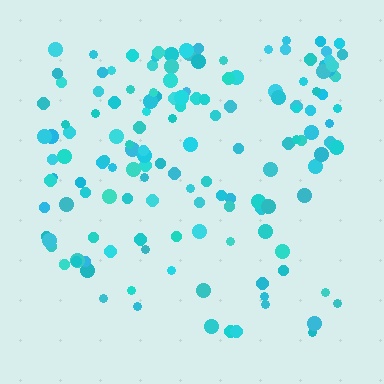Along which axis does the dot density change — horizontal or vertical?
Vertical.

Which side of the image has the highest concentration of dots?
The top.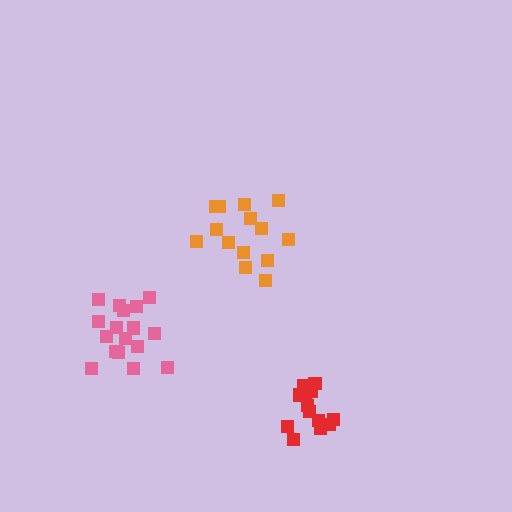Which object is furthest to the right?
The red cluster is rightmost.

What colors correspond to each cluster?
The clusters are colored: pink, red, orange.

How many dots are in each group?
Group 1: 18 dots, Group 2: 13 dots, Group 3: 14 dots (45 total).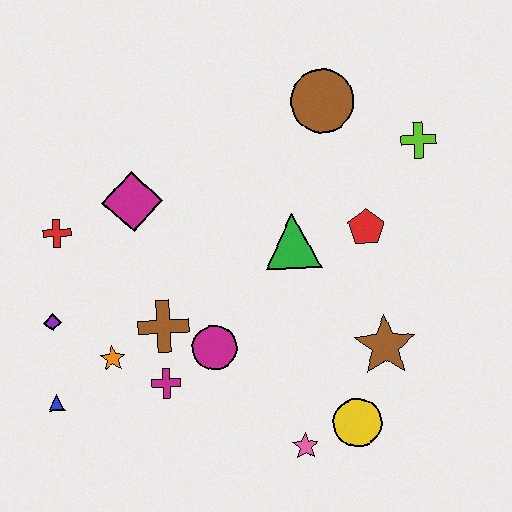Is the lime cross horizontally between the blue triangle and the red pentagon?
No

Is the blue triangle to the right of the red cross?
No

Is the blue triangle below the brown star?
Yes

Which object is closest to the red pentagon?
The green triangle is closest to the red pentagon.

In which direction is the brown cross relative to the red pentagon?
The brown cross is to the left of the red pentagon.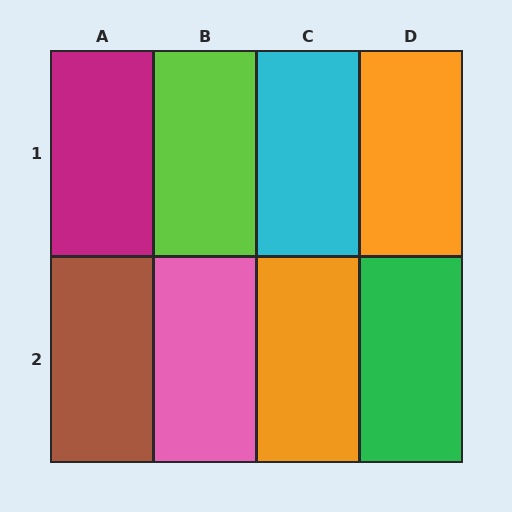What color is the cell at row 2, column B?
Pink.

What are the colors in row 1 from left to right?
Magenta, lime, cyan, orange.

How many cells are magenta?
1 cell is magenta.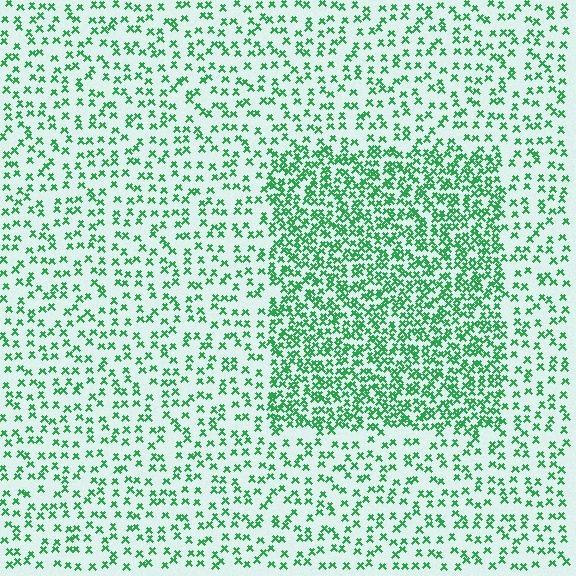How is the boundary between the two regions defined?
The boundary is defined by a change in element density (approximately 2.3x ratio). All elements are the same color, size, and shape.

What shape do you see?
I see a rectangle.